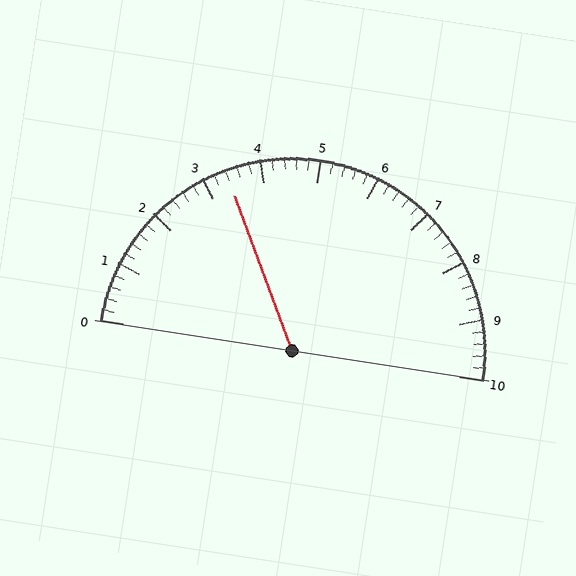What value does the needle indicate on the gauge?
The needle indicates approximately 3.4.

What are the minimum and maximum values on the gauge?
The gauge ranges from 0 to 10.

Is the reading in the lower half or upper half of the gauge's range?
The reading is in the lower half of the range (0 to 10).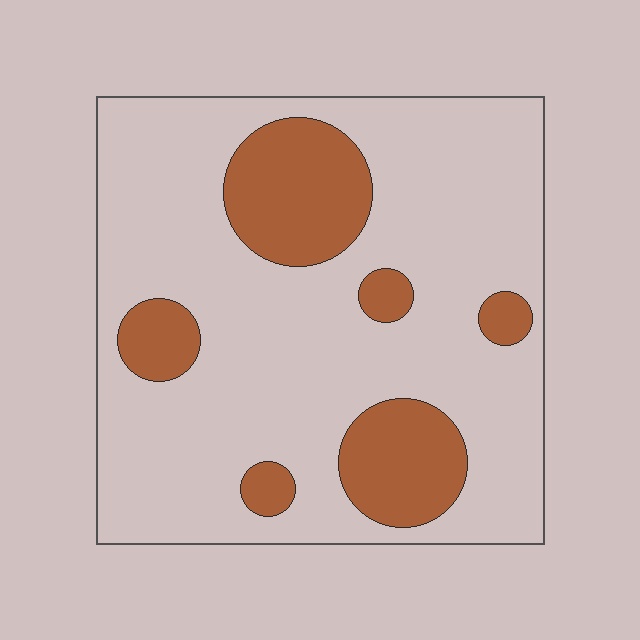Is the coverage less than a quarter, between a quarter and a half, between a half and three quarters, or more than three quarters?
Less than a quarter.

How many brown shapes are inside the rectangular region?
6.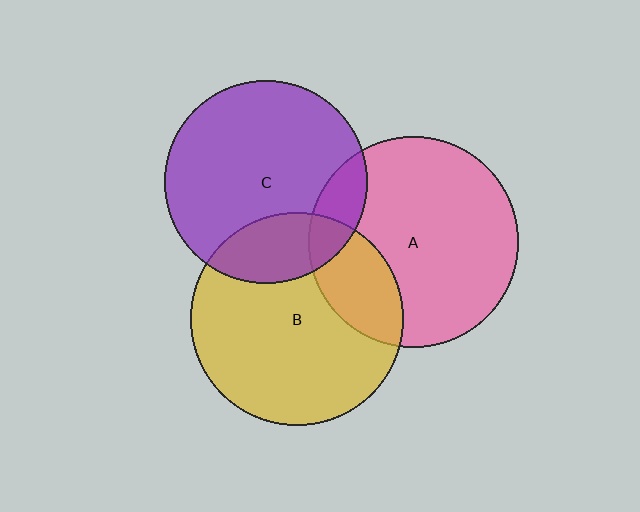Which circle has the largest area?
Circle B (yellow).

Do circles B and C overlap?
Yes.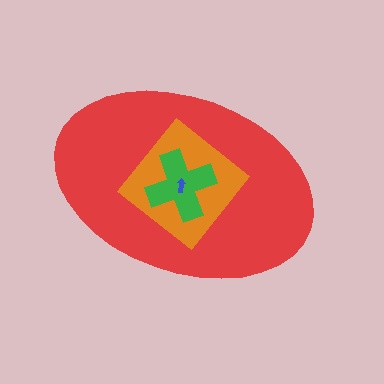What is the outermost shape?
The red ellipse.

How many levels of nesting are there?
4.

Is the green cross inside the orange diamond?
Yes.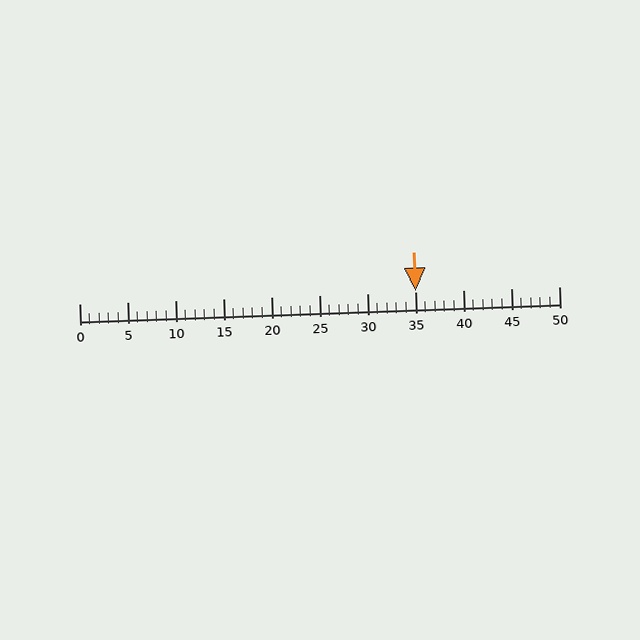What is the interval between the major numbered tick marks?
The major tick marks are spaced 5 units apart.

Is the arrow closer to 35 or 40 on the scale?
The arrow is closer to 35.